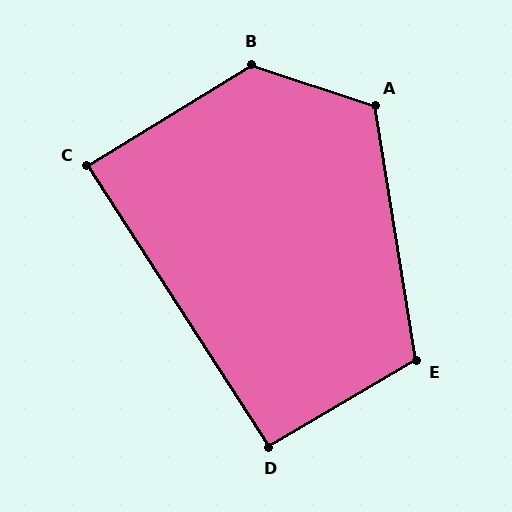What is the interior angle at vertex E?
Approximately 111 degrees (obtuse).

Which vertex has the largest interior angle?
B, at approximately 130 degrees.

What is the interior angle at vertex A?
Approximately 118 degrees (obtuse).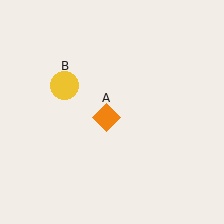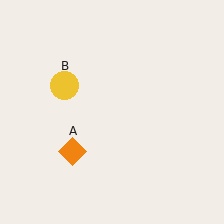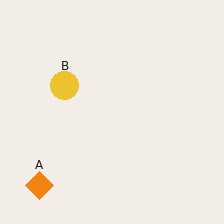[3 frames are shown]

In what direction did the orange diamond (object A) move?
The orange diamond (object A) moved down and to the left.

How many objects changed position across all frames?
1 object changed position: orange diamond (object A).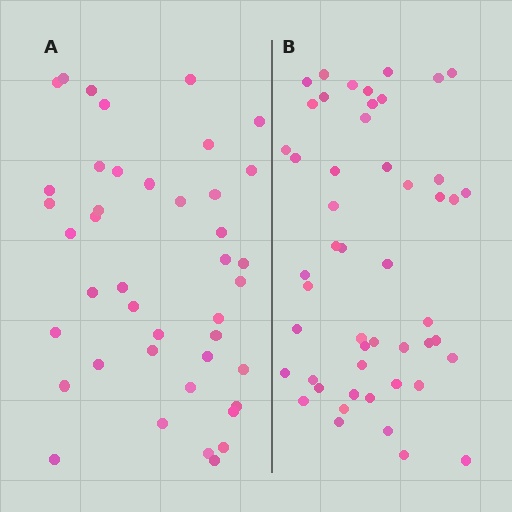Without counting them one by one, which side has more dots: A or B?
Region B (the right region) has more dots.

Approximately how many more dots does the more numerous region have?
Region B has roughly 8 or so more dots than region A.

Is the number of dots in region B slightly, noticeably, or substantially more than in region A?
Region B has only slightly more — the two regions are fairly close. The ratio is roughly 1.2 to 1.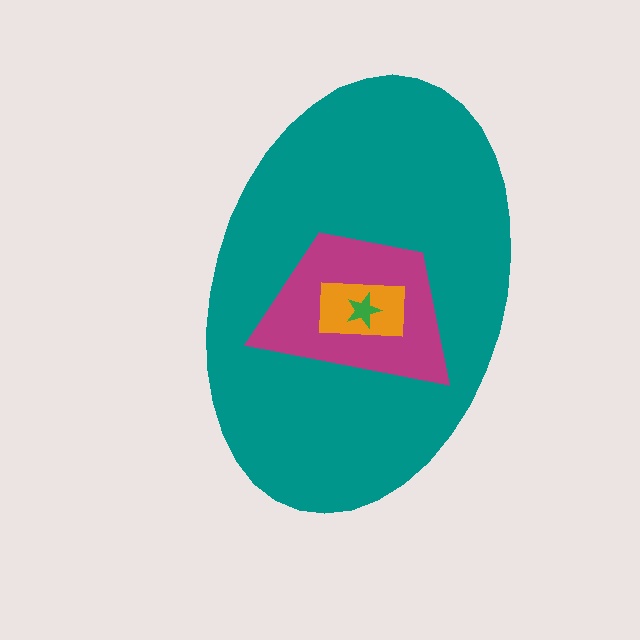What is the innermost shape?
The green star.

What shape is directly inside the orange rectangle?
The green star.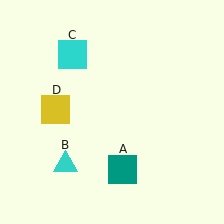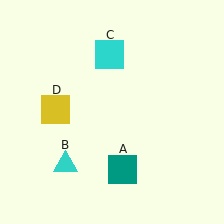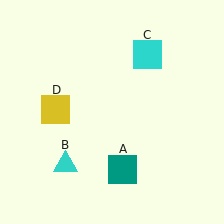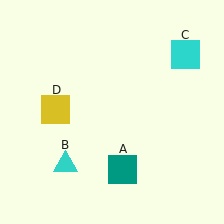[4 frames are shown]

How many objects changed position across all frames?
1 object changed position: cyan square (object C).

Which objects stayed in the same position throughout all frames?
Teal square (object A) and cyan triangle (object B) and yellow square (object D) remained stationary.